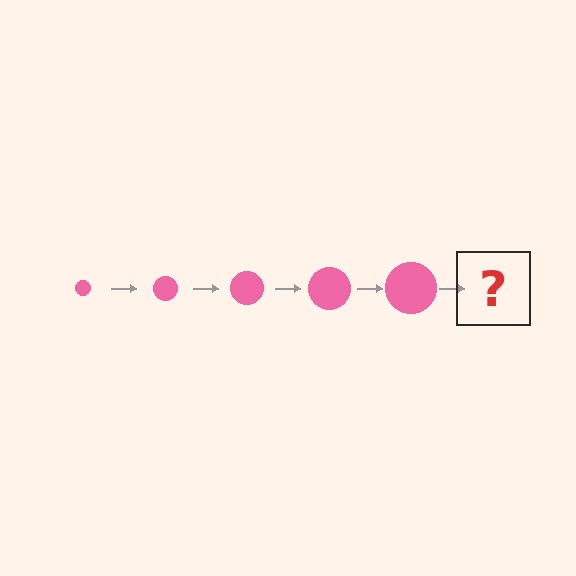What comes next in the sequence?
The next element should be a pink circle, larger than the previous one.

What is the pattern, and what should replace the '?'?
The pattern is that the circle gets progressively larger each step. The '?' should be a pink circle, larger than the previous one.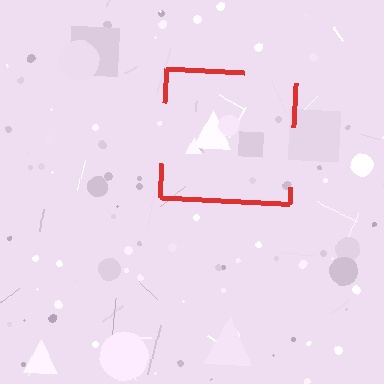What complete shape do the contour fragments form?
The contour fragments form a square.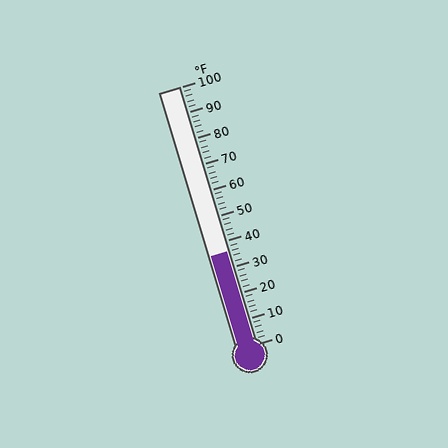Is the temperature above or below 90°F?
The temperature is below 90°F.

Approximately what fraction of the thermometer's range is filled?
The thermometer is filled to approximately 35% of its range.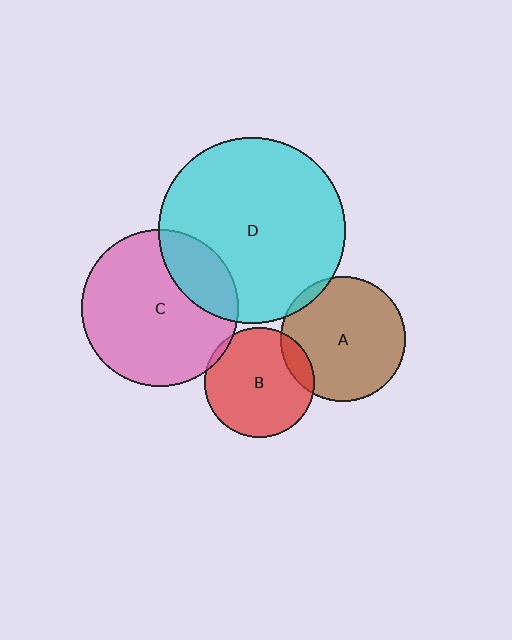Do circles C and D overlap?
Yes.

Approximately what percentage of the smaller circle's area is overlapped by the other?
Approximately 20%.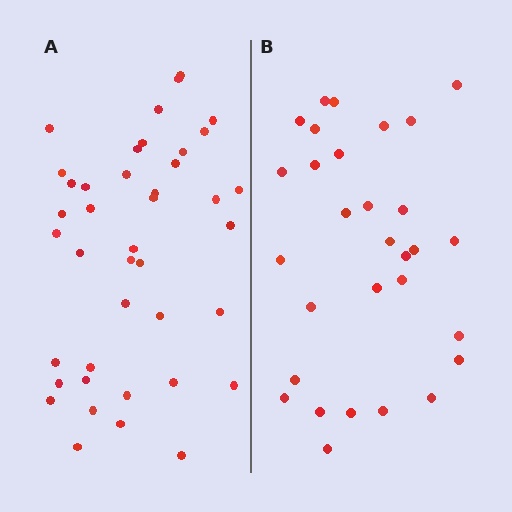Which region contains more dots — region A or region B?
Region A (the left region) has more dots.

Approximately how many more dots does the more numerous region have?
Region A has roughly 12 or so more dots than region B.